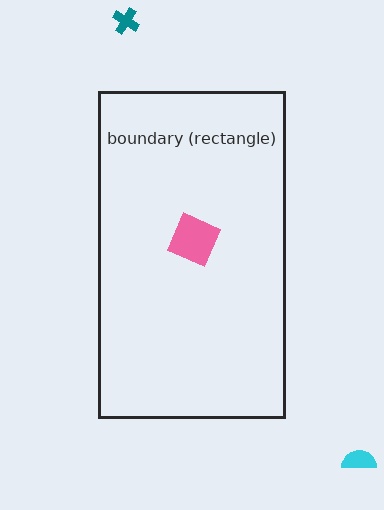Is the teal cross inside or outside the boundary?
Outside.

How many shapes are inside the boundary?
1 inside, 2 outside.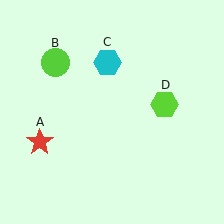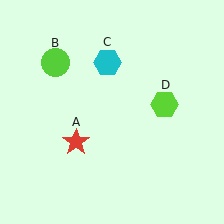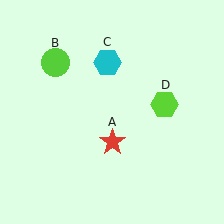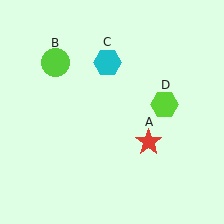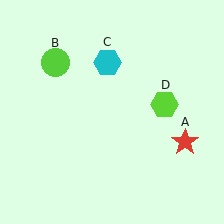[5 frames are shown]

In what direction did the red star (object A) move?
The red star (object A) moved right.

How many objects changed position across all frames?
1 object changed position: red star (object A).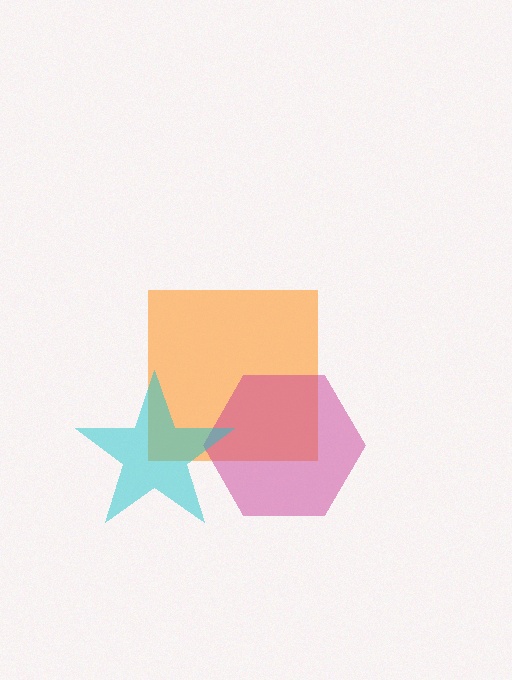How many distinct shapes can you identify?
There are 3 distinct shapes: an orange square, a magenta hexagon, a cyan star.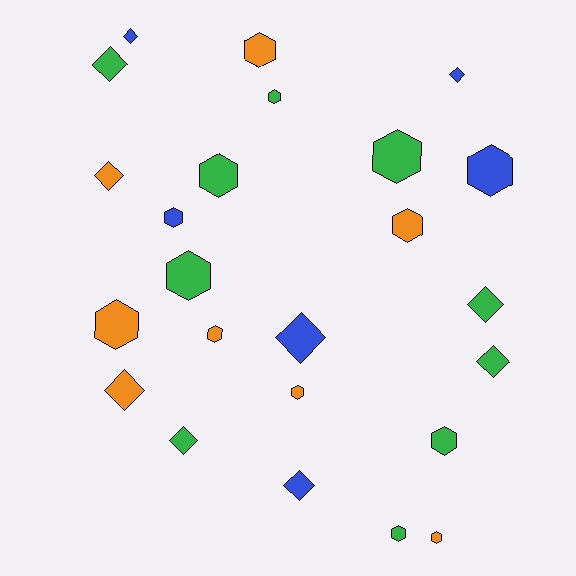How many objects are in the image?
There are 24 objects.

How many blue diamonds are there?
There are 4 blue diamonds.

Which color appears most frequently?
Green, with 10 objects.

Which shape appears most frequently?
Hexagon, with 14 objects.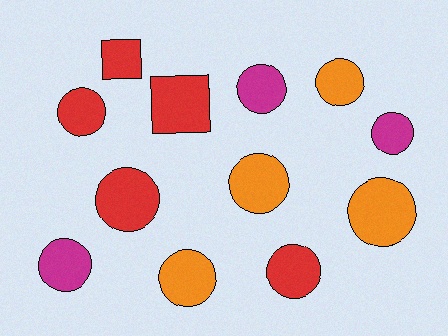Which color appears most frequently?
Red, with 5 objects.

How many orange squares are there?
There are no orange squares.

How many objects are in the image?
There are 12 objects.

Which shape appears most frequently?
Circle, with 10 objects.